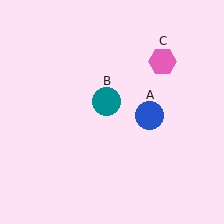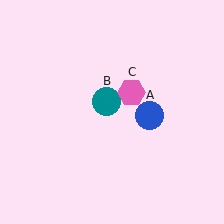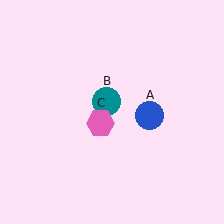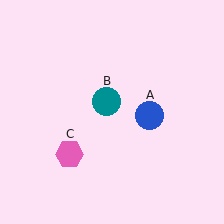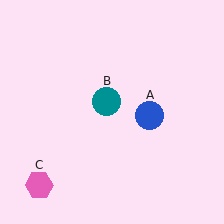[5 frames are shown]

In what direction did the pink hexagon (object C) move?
The pink hexagon (object C) moved down and to the left.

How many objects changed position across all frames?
1 object changed position: pink hexagon (object C).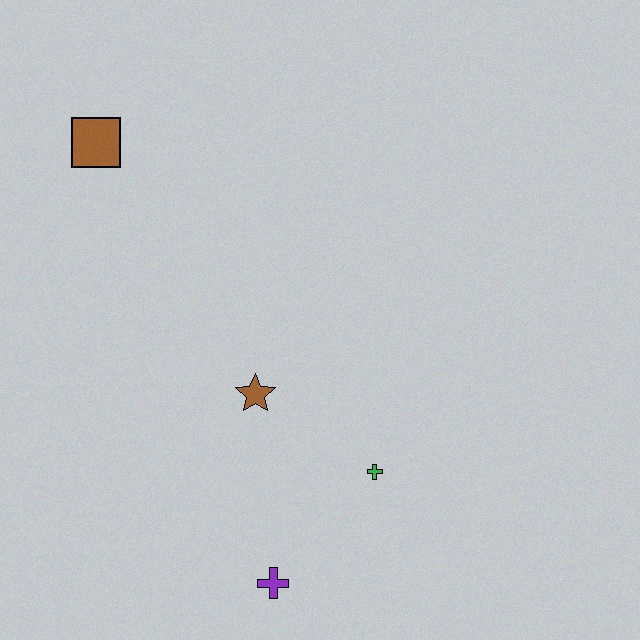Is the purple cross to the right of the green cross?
No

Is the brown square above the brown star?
Yes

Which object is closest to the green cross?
The brown star is closest to the green cross.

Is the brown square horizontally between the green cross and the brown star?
No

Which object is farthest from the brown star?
The brown square is farthest from the brown star.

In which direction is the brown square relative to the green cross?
The brown square is above the green cross.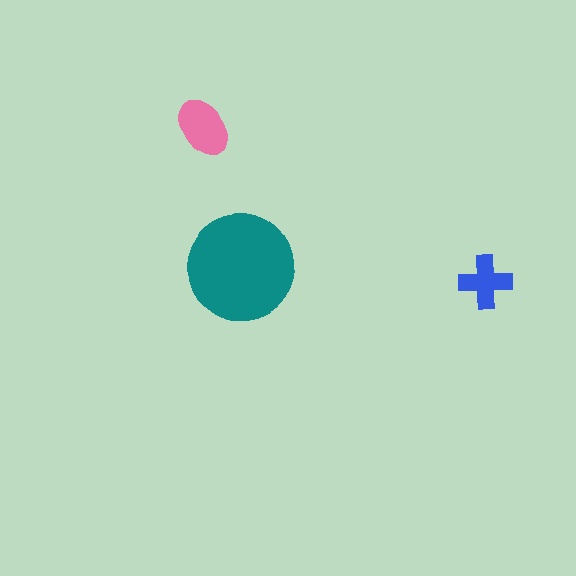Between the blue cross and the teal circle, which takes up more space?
The teal circle.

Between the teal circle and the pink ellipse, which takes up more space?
The teal circle.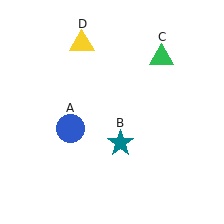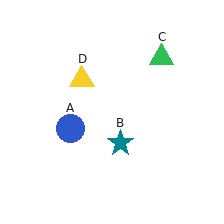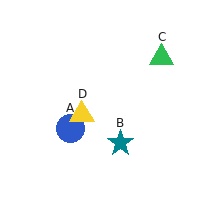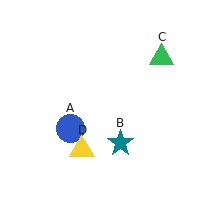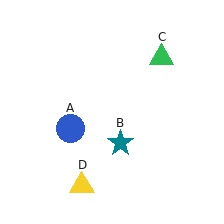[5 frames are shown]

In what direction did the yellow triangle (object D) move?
The yellow triangle (object D) moved down.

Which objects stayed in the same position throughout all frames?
Blue circle (object A) and teal star (object B) and green triangle (object C) remained stationary.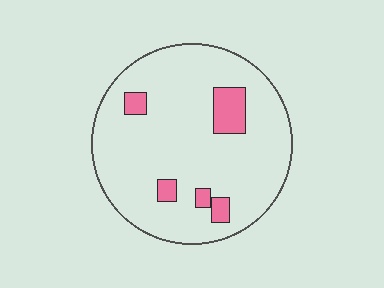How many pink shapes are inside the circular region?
5.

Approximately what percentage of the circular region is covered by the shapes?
Approximately 10%.